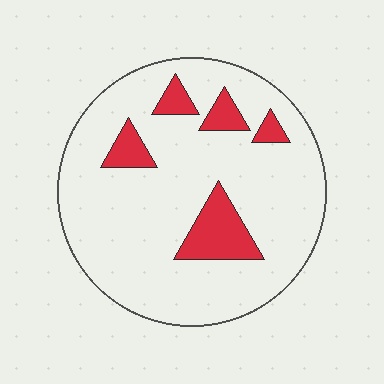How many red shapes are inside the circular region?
5.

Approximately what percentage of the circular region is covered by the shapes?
Approximately 15%.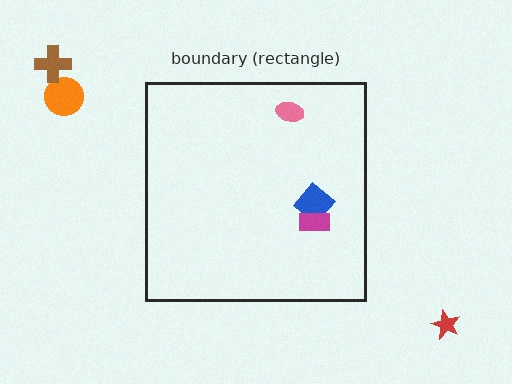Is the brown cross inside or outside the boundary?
Outside.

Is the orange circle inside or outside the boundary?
Outside.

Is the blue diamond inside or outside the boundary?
Inside.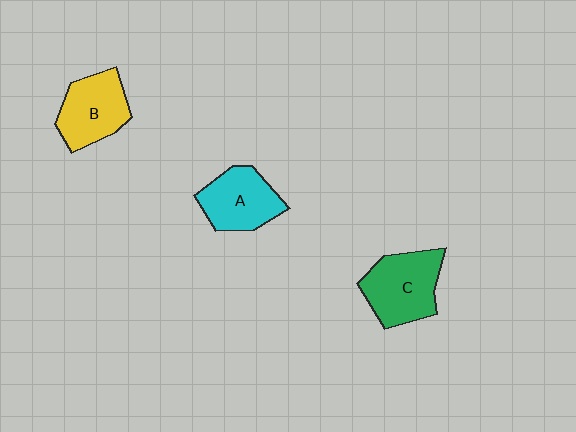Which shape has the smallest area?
Shape A (cyan).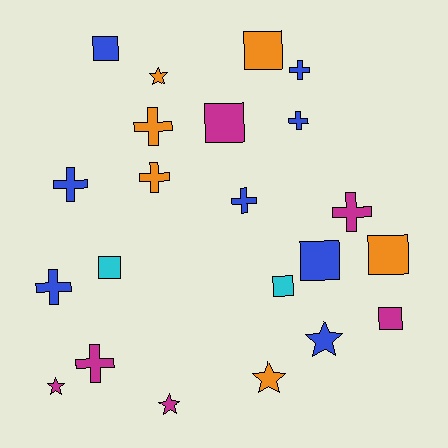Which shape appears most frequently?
Cross, with 9 objects.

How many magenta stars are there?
There are 2 magenta stars.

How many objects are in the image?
There are 22 objects.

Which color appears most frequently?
Blue, with 8 objects.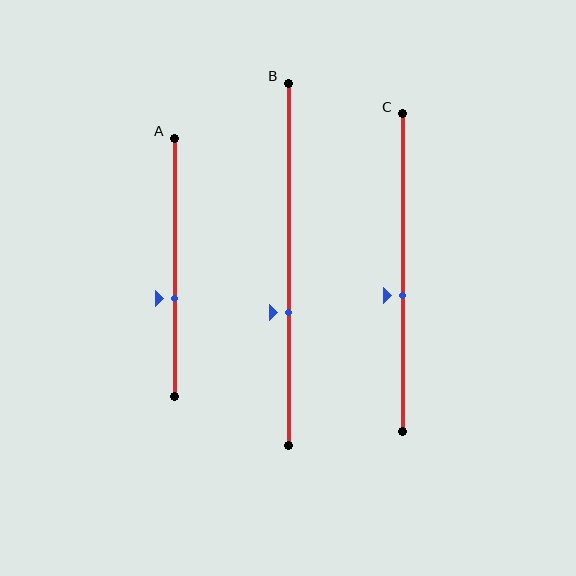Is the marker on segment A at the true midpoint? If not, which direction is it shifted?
No, the marker on segment A is shifted downward by about 12% of the segment length.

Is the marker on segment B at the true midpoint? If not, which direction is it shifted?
No, the marker on segment B is shifted downward by about 13% of the segment length.